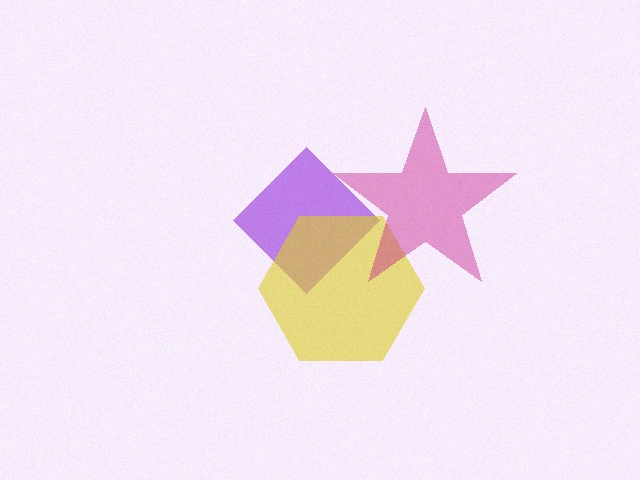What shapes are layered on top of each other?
The layered shapes are: a purple diamond, a yellow hexagon, a magenta star.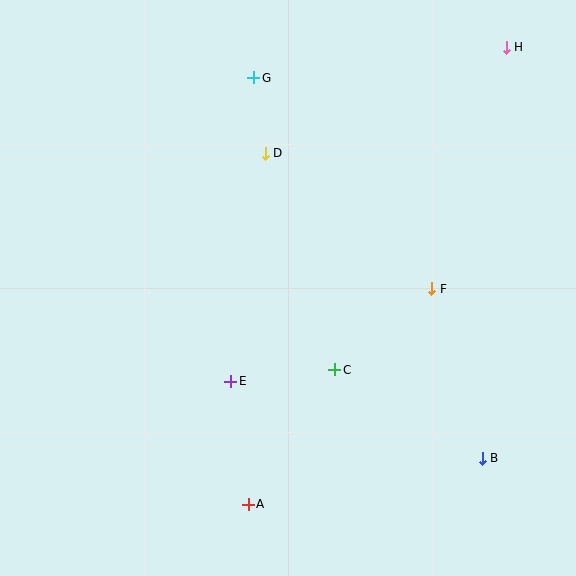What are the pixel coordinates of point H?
Point H is at (506, 47).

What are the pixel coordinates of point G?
Point G is at (254, 78).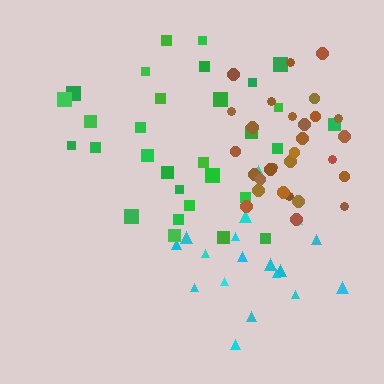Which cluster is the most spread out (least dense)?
Green.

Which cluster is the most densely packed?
Brown.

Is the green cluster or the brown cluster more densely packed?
Brown.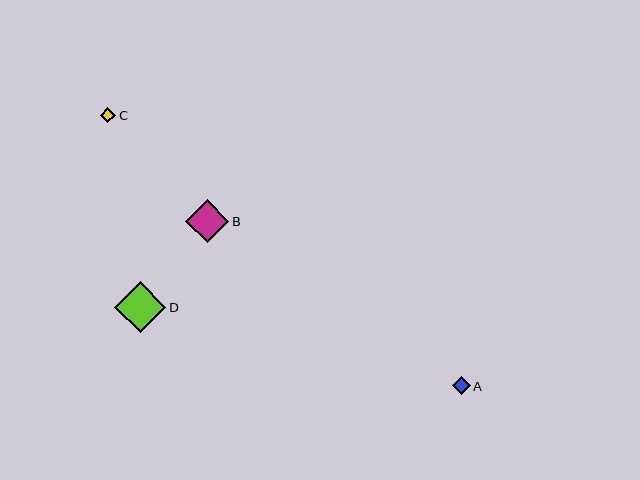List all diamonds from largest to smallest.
From largest to smallest: D, B, A, C.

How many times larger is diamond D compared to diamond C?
Diamond D is approximately 3.4 times the size of diamond C.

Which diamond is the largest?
Diamond D is the largest with a size of approximately 51 pixels.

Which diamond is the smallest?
Diamond C is the smallest with a size of approximately 15 pixels.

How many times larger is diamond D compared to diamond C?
Diamond D is approximately 3.4 times the size of diamond C.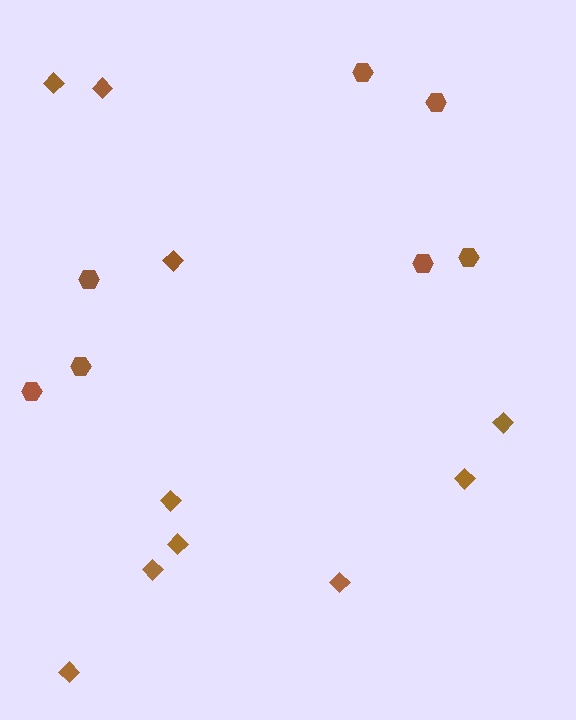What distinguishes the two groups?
There are 2 groups: one group of hexagons (7) and one group of diamonds (10).